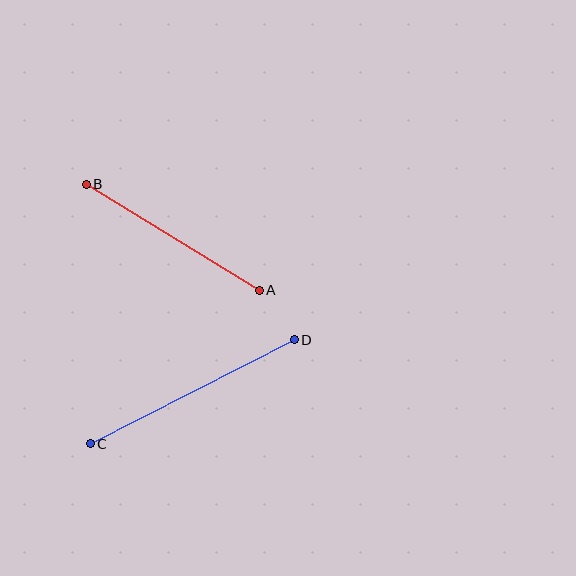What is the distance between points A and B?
The distance is approximately 203 pixels.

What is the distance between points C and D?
The distance is approximately 229 pixels.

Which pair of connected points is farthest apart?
Points C and D are farthest apart.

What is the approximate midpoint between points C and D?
The midpoint is at approximately (192, 392) pixels.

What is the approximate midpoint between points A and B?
The midpoint is at approximately (173, 237) pixels.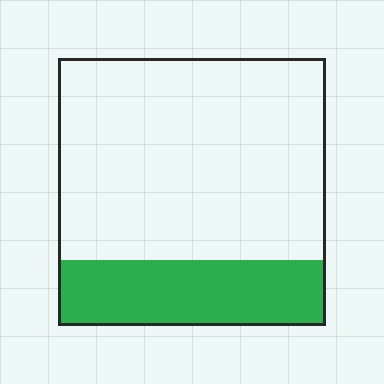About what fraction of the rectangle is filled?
About one quarter (1/4).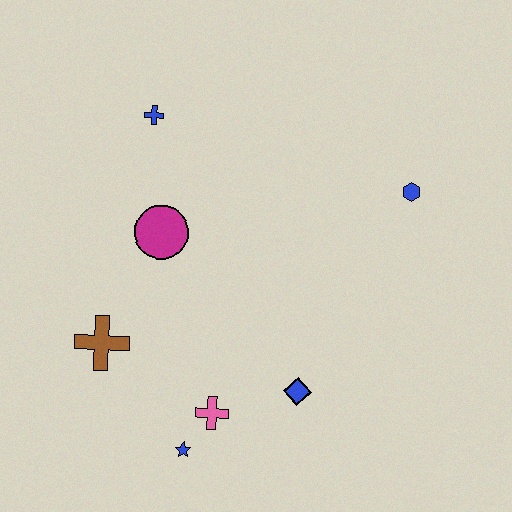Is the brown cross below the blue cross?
Yes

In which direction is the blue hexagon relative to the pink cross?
The blue hexagon is above the pink cross.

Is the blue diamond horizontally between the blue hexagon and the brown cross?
Yes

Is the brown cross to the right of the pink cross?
No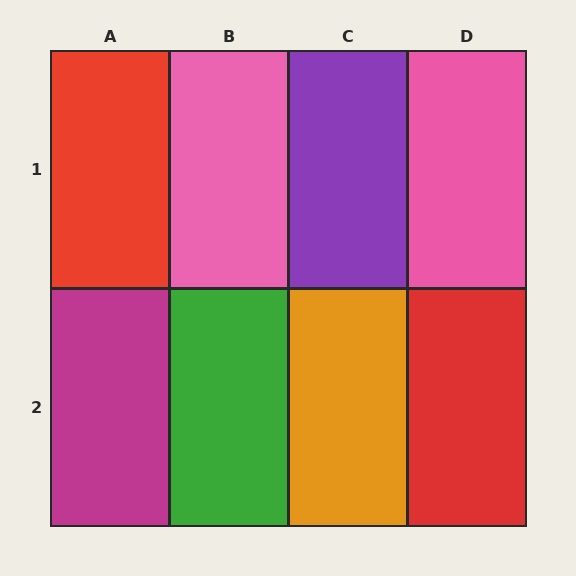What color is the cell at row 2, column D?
Red.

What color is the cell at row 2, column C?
Orange.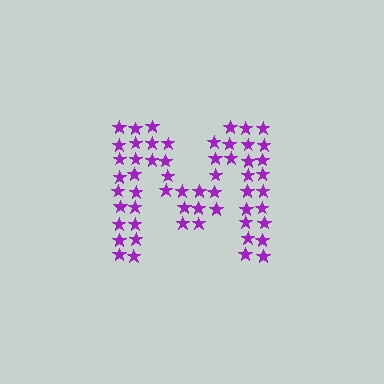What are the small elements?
The small elements are stars.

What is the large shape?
The large shape is the letter M.